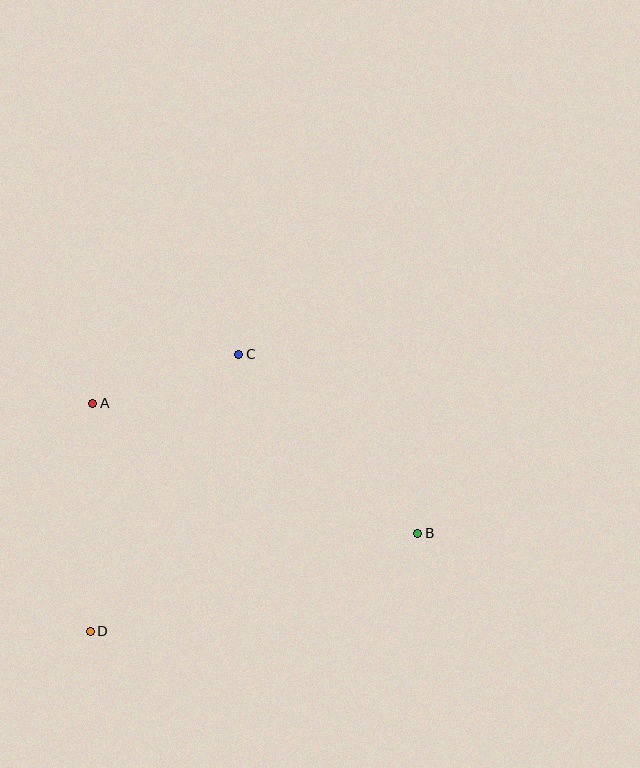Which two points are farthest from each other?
Points A and B are farthest from each other.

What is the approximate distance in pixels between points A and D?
The distance between A and D is approximately 228 pixels.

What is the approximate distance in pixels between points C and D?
The distance between C and D is approximately 314 pixels.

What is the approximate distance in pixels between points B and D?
The distance between B and D is approximately 342 pixels.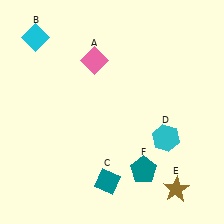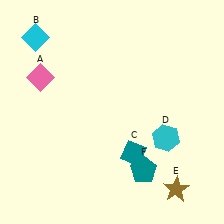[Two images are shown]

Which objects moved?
The objects that moved are: the pink diamond (A), the teal diamond (C).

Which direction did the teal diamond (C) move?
The teal diamond (C) moved up.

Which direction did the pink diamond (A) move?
The pink diamond (A) moved left.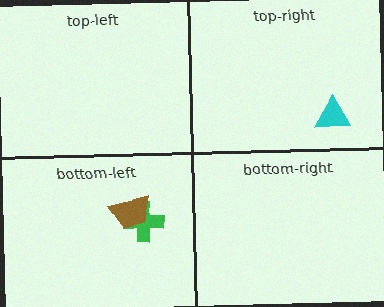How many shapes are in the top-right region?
1.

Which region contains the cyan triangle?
The top-right region.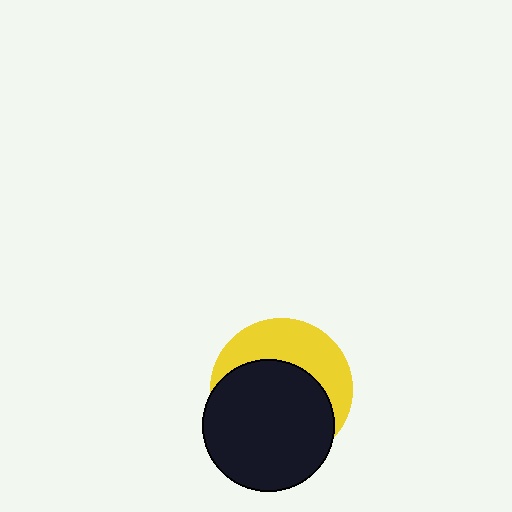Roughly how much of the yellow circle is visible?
A small part of it is visible (roughly 40%).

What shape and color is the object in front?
The object in front is a black circle.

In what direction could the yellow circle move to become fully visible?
The yellow circle could move up. That would shift it out from behind the black circle entirely.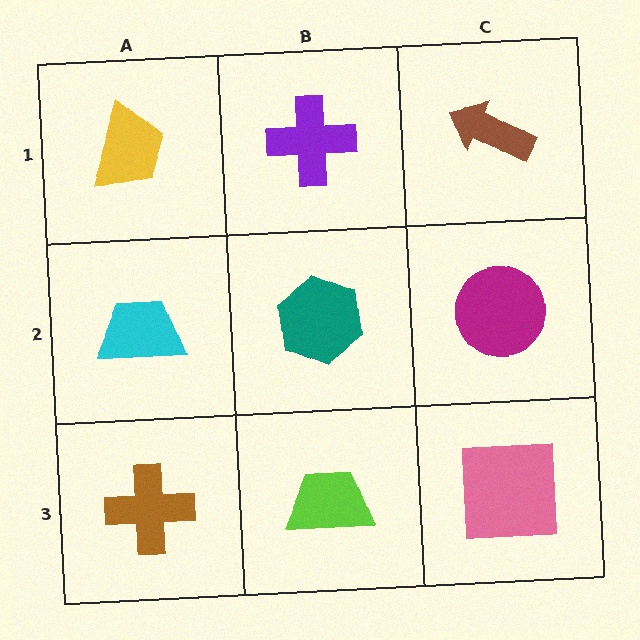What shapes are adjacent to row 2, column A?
A yellow trapezoid (row 1, column A), a brown cross (row 3, column A), a teal hexagon (row 2, column B).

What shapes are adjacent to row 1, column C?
A magenta circle (row 2, column C), a purple cross (row 1, column B).